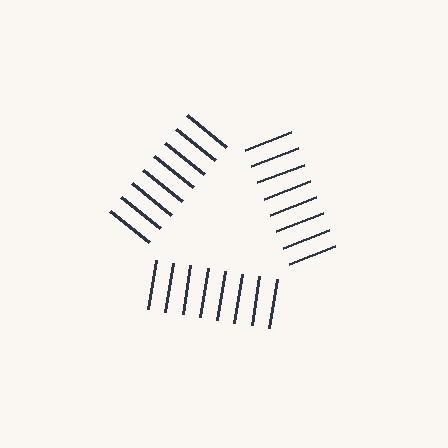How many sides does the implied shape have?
3 sides — the line-ends trace a triangle.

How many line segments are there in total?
24 — 8 along each of the 3 edges.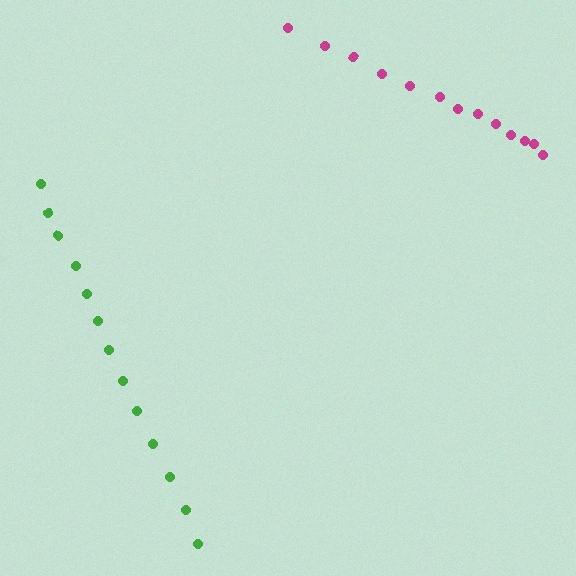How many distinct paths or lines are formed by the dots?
There are 2 distinct paths.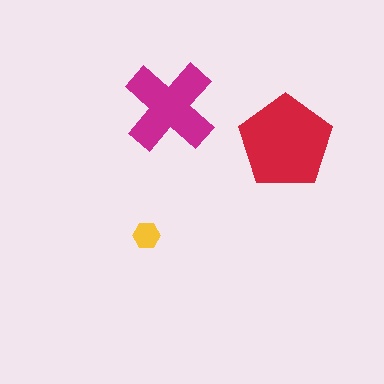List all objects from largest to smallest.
The red pentagon, the magenta cross, the yellow hexagon.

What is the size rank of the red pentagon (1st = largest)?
1st.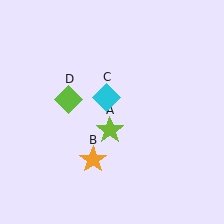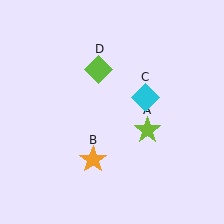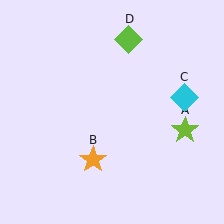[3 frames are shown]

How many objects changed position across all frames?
3 objects changed position: lime star (object A), cyan diamond (object C), lime diamond (object D).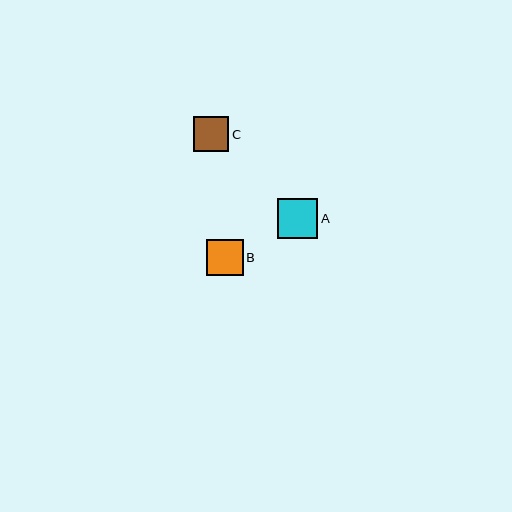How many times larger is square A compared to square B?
Square A is approximately 1.1 times the size of square B.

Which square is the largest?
Square A is the largest with a size of approximately 40 pixels.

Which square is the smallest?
Square C is the smallest with a size of approximately 35 pixels.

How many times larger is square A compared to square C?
Square A is approximately 1.2 times the size of square C.